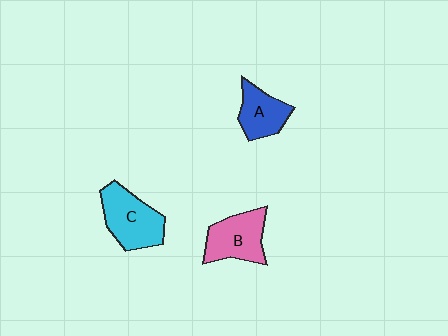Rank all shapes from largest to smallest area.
From largest to smallest: C (cyan), B (pink), A (blue).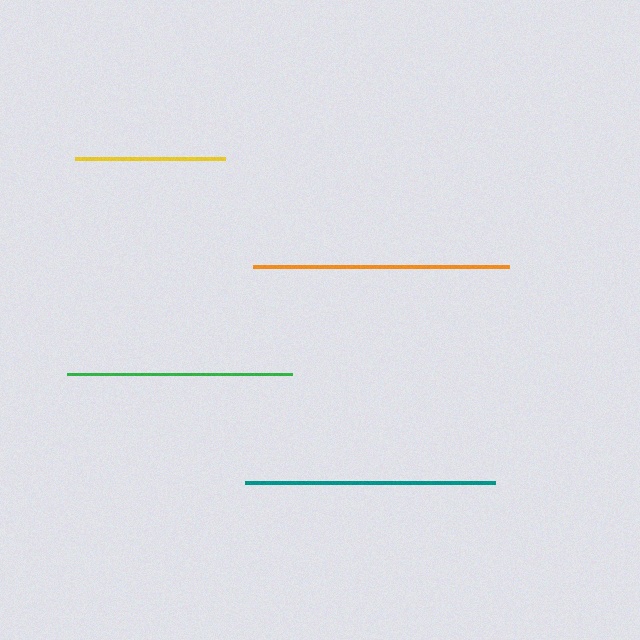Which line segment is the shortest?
The yellow line is the shortest at approximately 150 pixels.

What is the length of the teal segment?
The teal segment is approximately 250 pixels long.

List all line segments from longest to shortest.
From longest to shortest: orange, teal, green, yellow.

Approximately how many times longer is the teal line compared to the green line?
The teal line is approximately 1.1 times the length of the green line.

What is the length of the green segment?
The green segment is approximately 225 pixels long.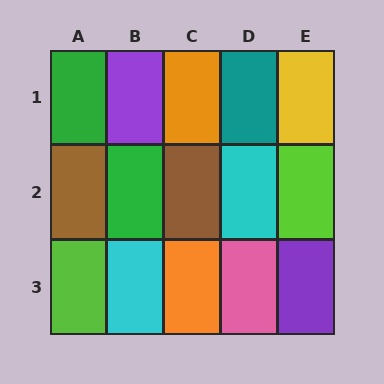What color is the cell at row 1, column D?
Teal.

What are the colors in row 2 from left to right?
Brown, green, brown, cyan, lime.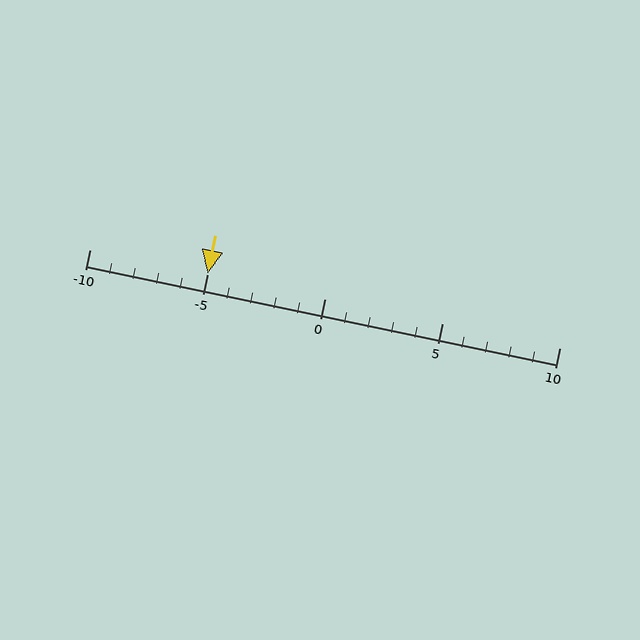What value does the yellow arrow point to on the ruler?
The yellow arrow points to approximately -5.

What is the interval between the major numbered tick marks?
The major tick marks are spaced 5 units apart.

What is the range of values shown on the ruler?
The ruler shows values from -10 to 10.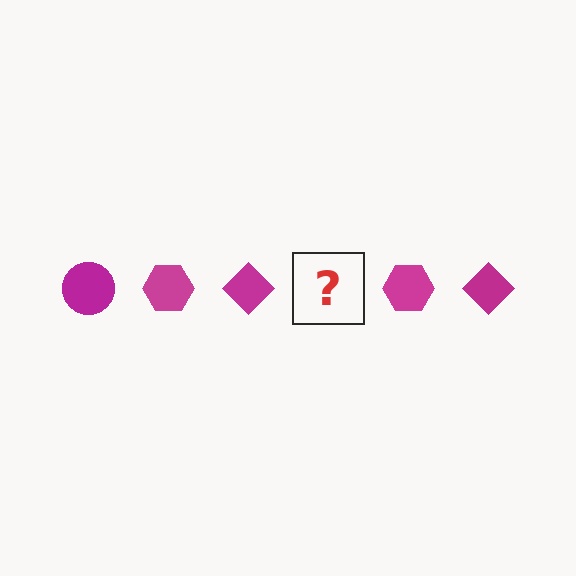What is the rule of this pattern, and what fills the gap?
The rule is that the pattern cycles through circle, hexagon, diamond shapes in magenta. The gap should be filled with a magenta circle.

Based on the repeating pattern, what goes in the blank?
The blank should be a magenta circle.